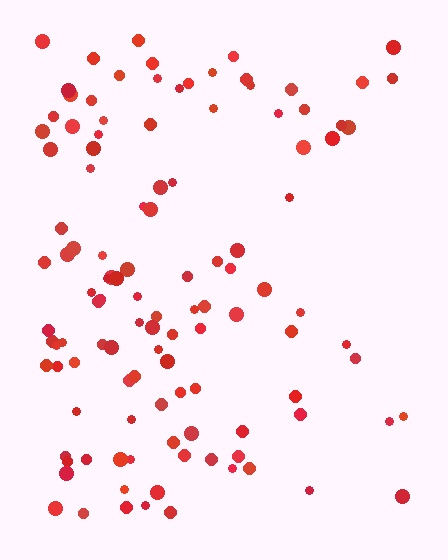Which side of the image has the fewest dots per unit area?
The right.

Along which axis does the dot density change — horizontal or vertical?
Horizontal.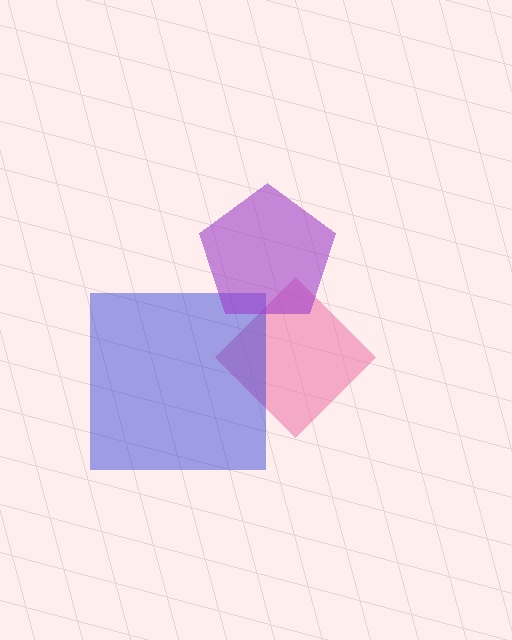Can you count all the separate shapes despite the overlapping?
Yes, there are 3 separate shapes.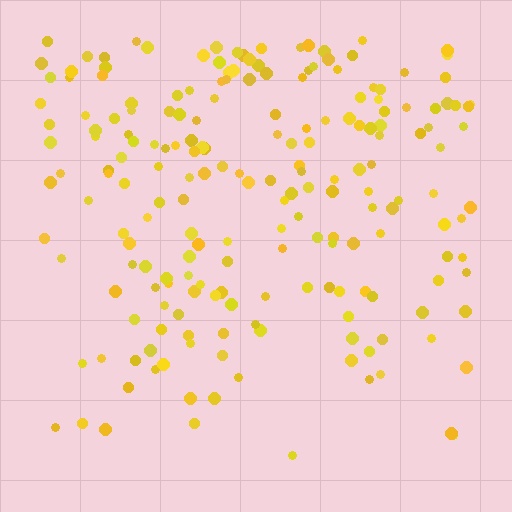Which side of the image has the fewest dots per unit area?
The bottom.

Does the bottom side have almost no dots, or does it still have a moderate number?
Still a moderate number, just noticeably fewer than the top.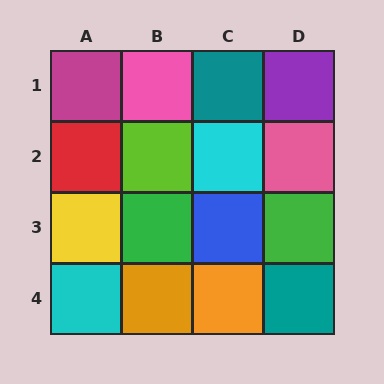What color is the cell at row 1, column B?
Pink.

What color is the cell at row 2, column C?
Cyan.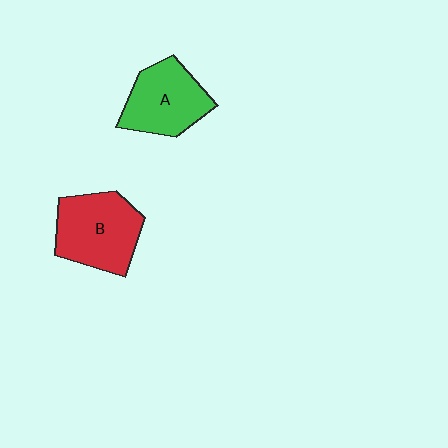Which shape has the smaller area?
Shape A (green).